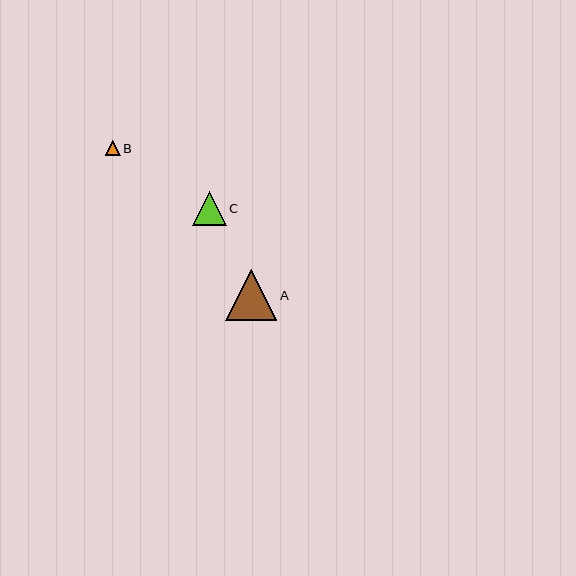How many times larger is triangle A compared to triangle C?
Triangle A is approximately 1.5 times the size of triangle C.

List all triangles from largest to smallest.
From largest to smallest: A, C, B.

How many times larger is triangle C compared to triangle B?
Triangle C is approximately 2.3 times the size of triangle B.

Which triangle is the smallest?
Triangle B is the smallest with a size of approximately 15 pixels.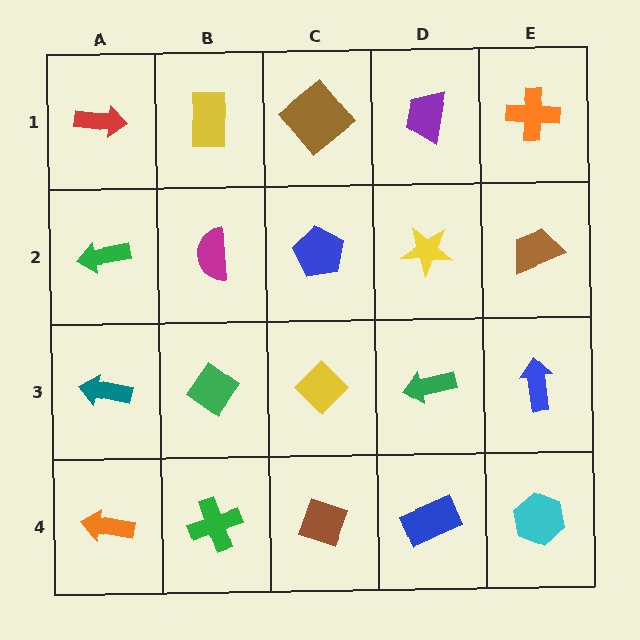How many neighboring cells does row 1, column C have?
3.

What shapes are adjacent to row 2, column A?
A red arrow (row 1, column A), a teal arrow (row 3, column A), a magenta semicircle (row 2, column B).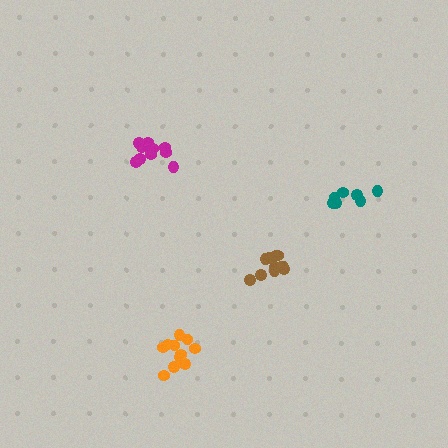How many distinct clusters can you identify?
There are 4 distinct clusters.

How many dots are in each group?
Group 1: 11 dots, Group 2: 11 dots, Group 3: 10 dots, Group 4: 7 dots (39 total).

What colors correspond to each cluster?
The clusters are colored: brown, orange, magenta, teal.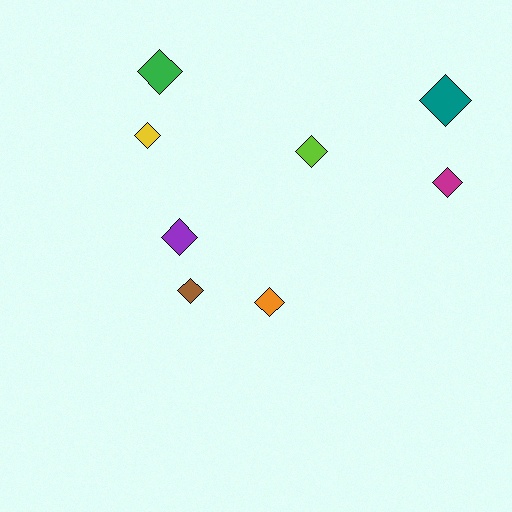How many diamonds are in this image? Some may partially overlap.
There are 8 diamonds.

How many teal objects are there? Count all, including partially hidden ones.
There is 1 teal object.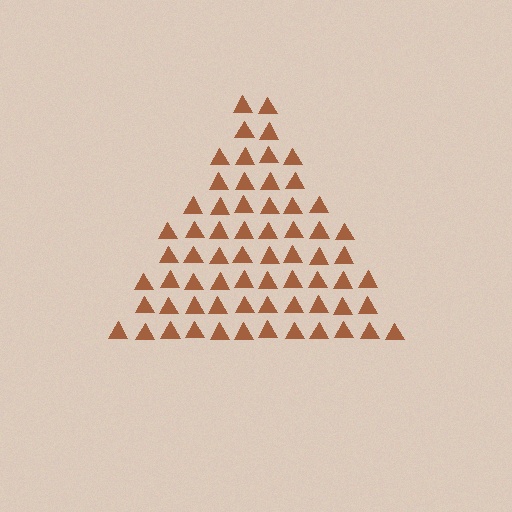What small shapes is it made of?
It is made of small triangles.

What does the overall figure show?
The overall figure shows a triangle.